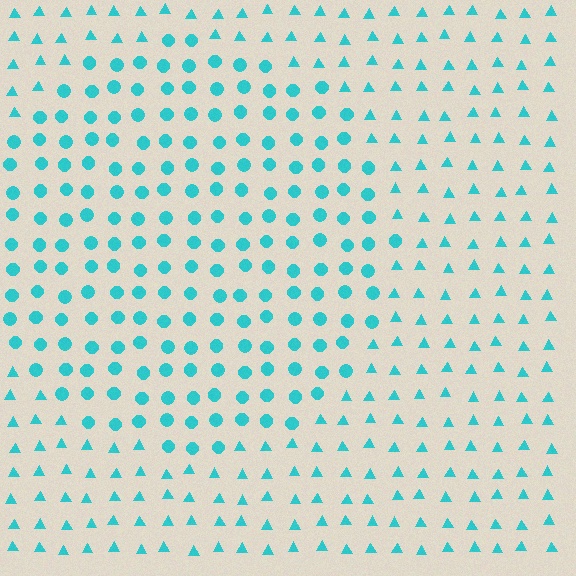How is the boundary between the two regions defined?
The boundary is defined by a change in element shape: circles inside vs. triangles outside. All elements share the same color and spacing.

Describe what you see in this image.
The image is filled with small cyan elements arranged in a uniform grid. A circle-shaped region contains circles, while the surrounding area contains triangles. The boundary is defined purely by the change in element shape.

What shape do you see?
I see a circle.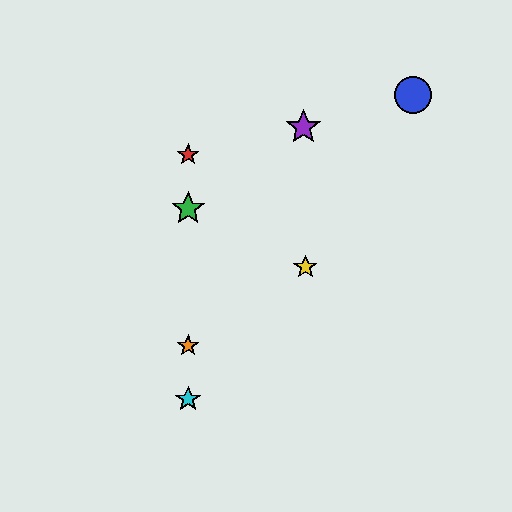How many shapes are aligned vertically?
4 shapes (the red star, the green star, the orange star, the cyan star) are aligned vertically.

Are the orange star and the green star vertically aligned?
Yes, both are at x≈188.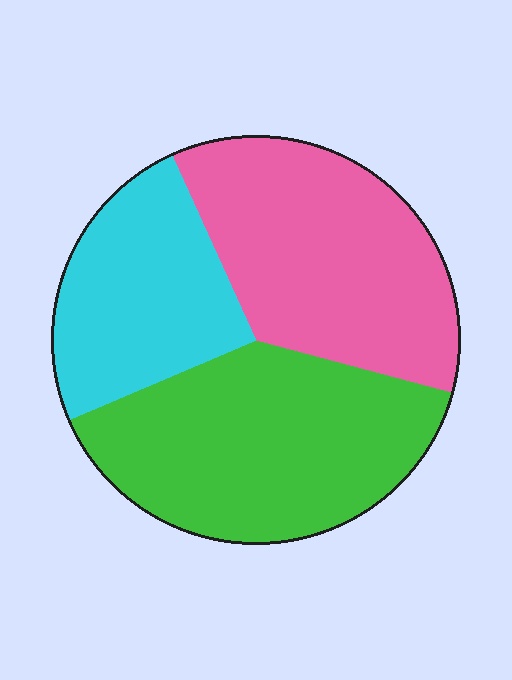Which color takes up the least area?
Cyan, at roughly 25%.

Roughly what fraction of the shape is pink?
Pink takes up between a third and a half of the shape.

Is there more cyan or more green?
Green.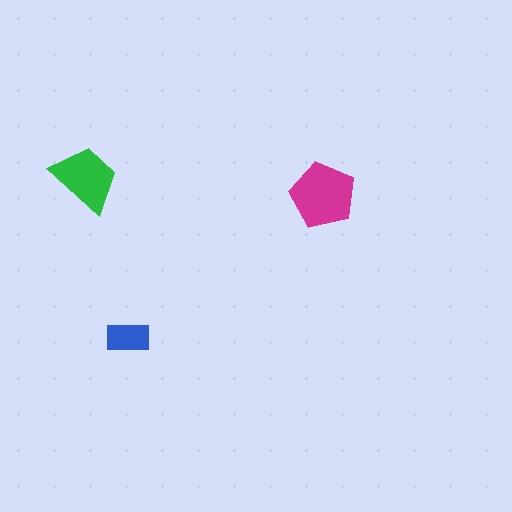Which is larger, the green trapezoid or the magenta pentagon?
The magenta pentagon.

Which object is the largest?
The magenta pentagon.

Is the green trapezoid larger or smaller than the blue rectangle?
Larger.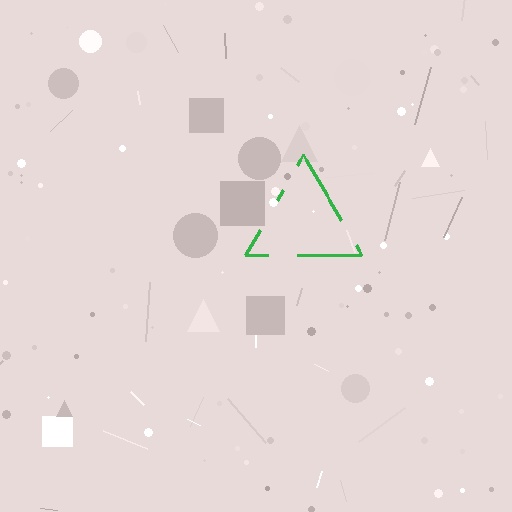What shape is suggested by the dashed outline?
The dashed outline suggests a triangle.